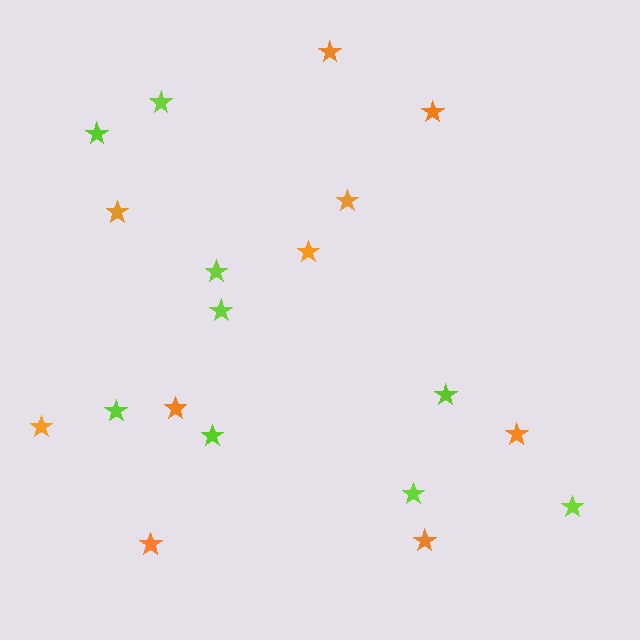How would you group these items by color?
There are 2 groups: one group of orange stars (10) and one group of lime stars (9).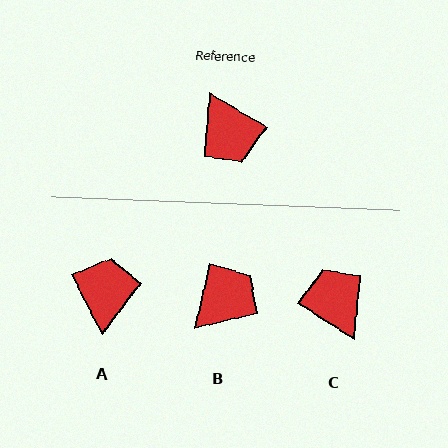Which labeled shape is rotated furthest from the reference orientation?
C, about 179 degrees away.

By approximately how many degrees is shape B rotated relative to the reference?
Approximately 108 degrees counter-clockwise.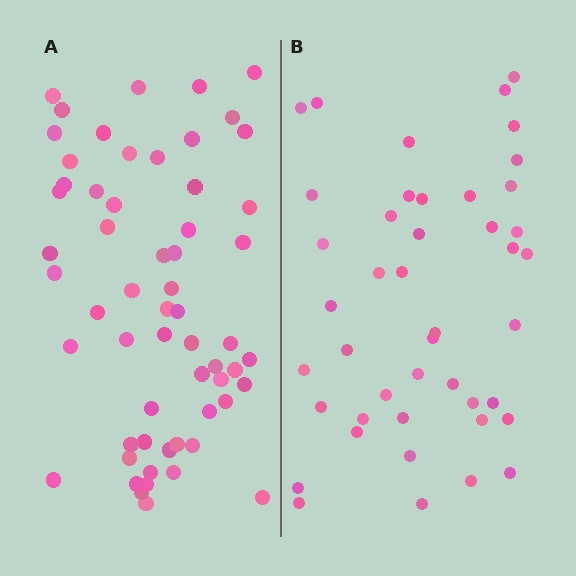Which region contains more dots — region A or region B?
Region A (the left region) has more dots.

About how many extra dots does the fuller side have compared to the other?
Region A has approximately 15 more dots than region B.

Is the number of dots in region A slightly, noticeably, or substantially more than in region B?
Region A has noticeably more, but not dramatically so. The ratio is roughly 1.3 to 1.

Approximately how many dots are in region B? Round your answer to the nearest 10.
About 40 dots. (The exact count is 44, which rounds to 40.)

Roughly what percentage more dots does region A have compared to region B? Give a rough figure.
About 35% more.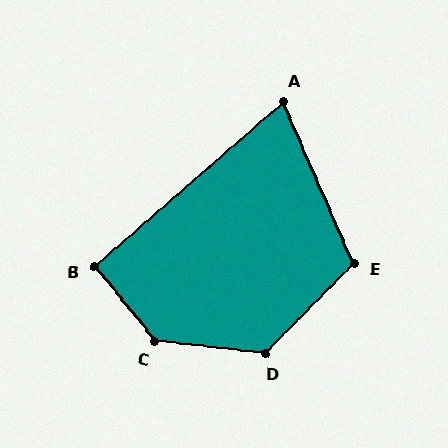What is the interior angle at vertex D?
Approximately 128 degrees (obtuse).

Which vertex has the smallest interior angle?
A, at approximately 72 degrees.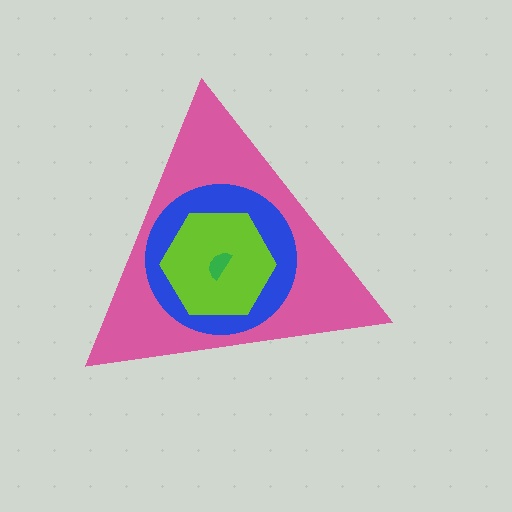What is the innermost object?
The green semicircle.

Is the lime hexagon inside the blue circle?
Yes.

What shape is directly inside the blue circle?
The lime hexagon.